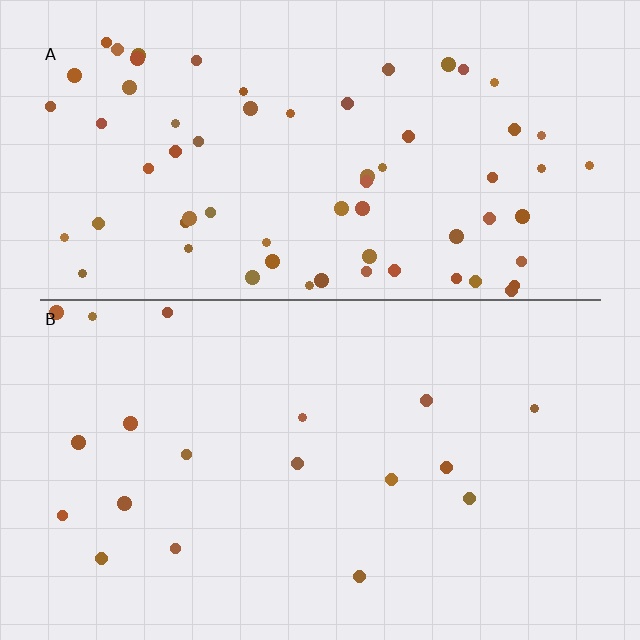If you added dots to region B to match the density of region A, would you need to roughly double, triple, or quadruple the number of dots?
Approximately quadruple.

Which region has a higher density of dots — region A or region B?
A (the top).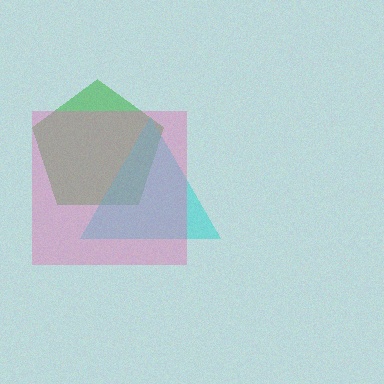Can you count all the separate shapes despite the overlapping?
Yes, there are 3 separate shapes.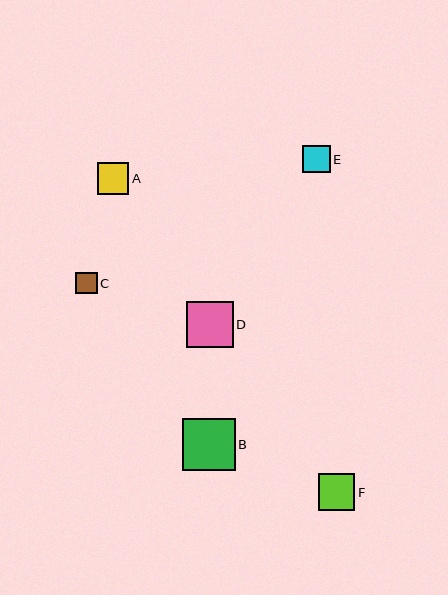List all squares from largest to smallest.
From largest to smallest: B, D, F, A, E, C.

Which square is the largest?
Square B is the largest with a size of approximately 53 pixels.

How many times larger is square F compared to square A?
Square F is approximately 1.2 times the size of square A.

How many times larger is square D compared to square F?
Square D is approximately 1.3 times the size of square F.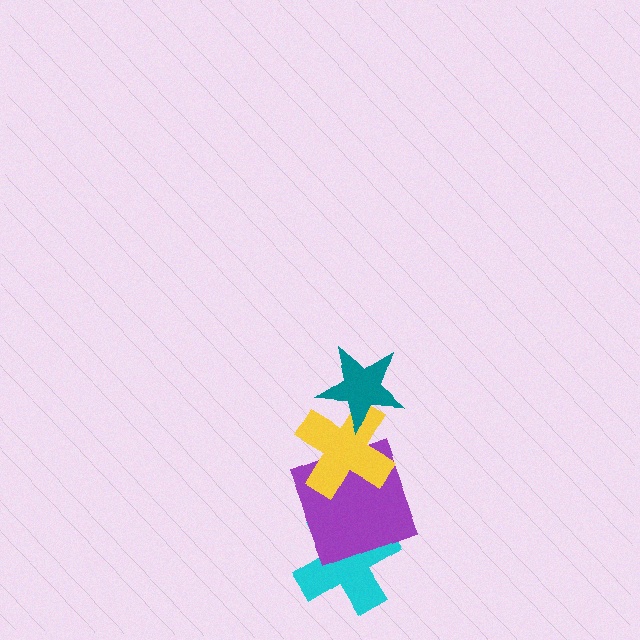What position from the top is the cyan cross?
The cyan cross is 4th from the top.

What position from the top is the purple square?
The purple square is 3rd from the top.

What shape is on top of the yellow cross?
The teal star is on top of the yellow cross.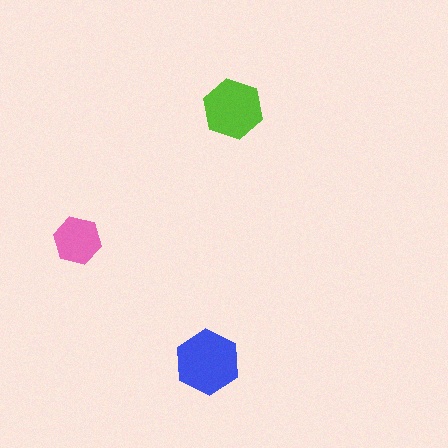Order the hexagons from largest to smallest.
the blue one, the lime one, the pink one.